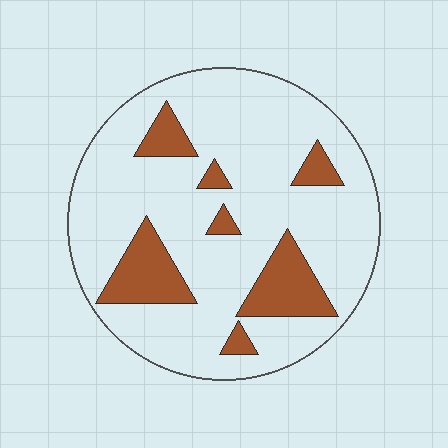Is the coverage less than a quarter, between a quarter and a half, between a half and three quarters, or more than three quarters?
Less than a quarter.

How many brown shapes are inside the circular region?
7.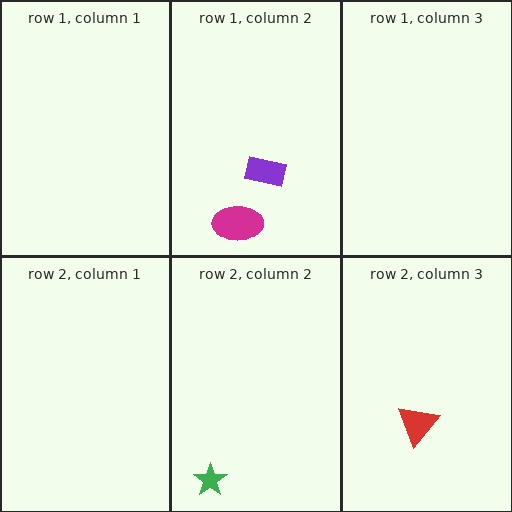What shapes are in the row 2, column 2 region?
The green star.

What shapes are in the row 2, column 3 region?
The red triangle.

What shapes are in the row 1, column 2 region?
The magenta ellipse, the purple rectangle.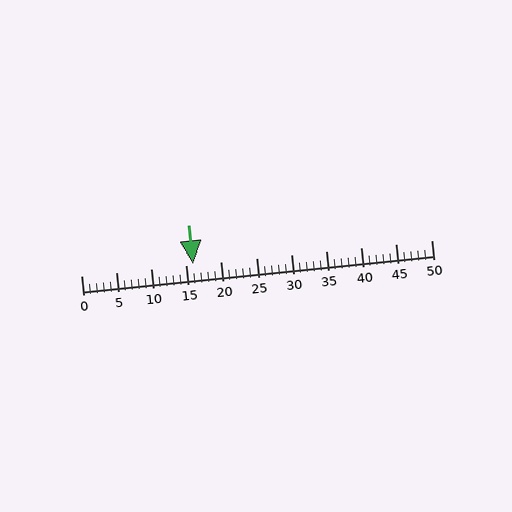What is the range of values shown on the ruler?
The ruler shows values from 0 to 50.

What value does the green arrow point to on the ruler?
The green arrow points to approximately 16.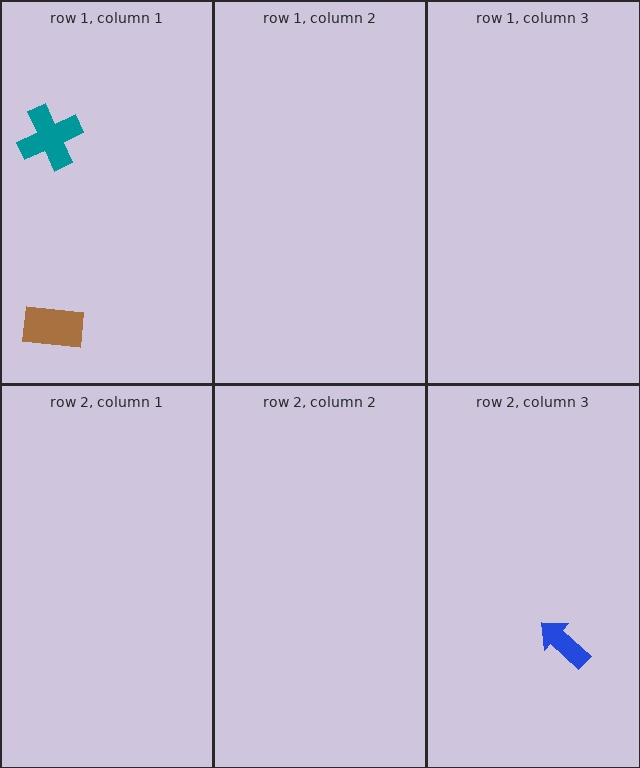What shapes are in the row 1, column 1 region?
The brown rectangle, the teal cross.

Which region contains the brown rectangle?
The row 1, column 1 region.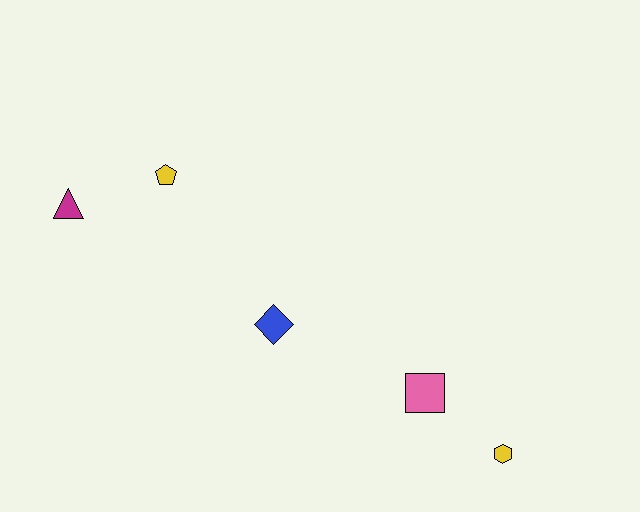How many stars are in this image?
There are no stars.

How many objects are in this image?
There are 5 objects.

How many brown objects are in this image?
There are no brown objects.